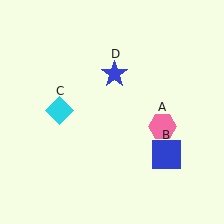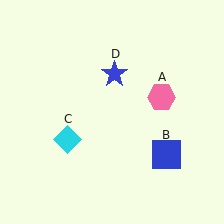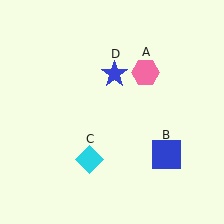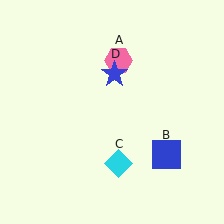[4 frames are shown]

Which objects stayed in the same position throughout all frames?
Blue square (object B) and blue star (object D) remained stationary.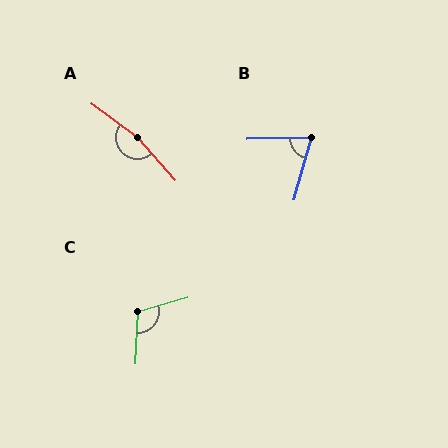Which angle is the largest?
A, at approximately 167 degrees.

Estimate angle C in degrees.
Approximately 109 degrees.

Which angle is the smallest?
B, at approximately 73 degrees.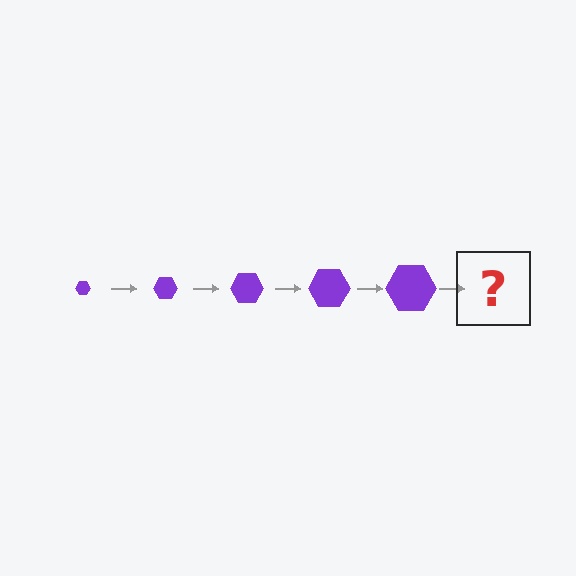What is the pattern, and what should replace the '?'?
The pattern is that the hexagon gets progressively larger each step. The '?' should be a purple hexagon, larger than the previous one.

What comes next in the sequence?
The next element should be a purple hexagon, larger than the previous one.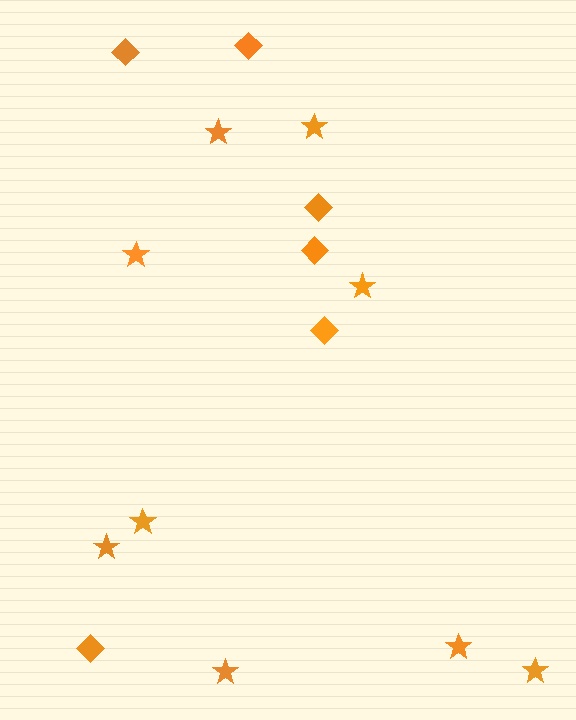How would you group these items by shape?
There are 2 groups: one group of stars (9) and one group of diamonds (6).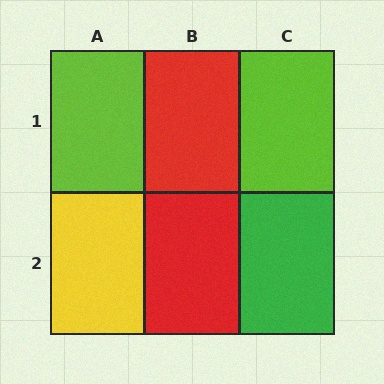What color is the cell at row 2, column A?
Yellow.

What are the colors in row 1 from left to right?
Lime, red, lime.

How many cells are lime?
2 cells are lime.